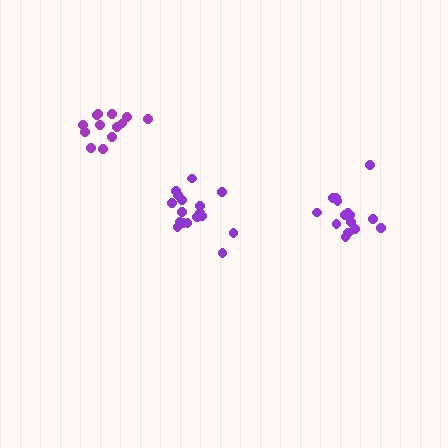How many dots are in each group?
Group 1: 15 dots, Group 2: 17 dots, Group 3: 13 dots (45 total).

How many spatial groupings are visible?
There are 3 spatial groupings.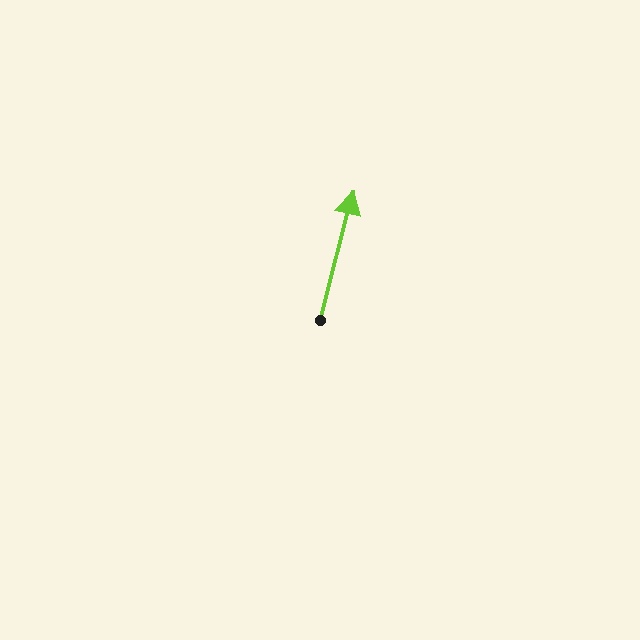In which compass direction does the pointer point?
North.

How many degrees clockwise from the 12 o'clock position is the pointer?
Approximately 14 degrees.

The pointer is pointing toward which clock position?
Roughly 12 o'clock.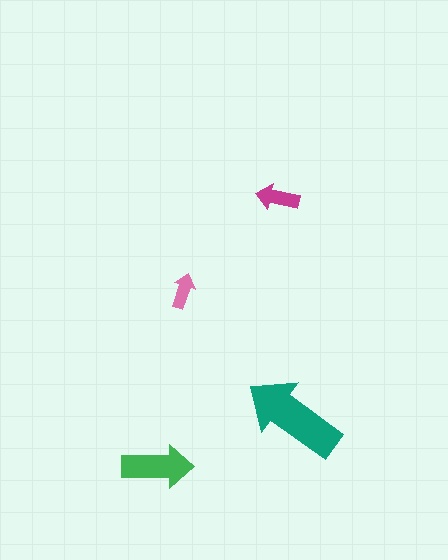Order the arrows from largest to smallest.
the teal one, the green one, the magenta one, the pink one.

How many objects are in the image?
There are 4 objects in the image.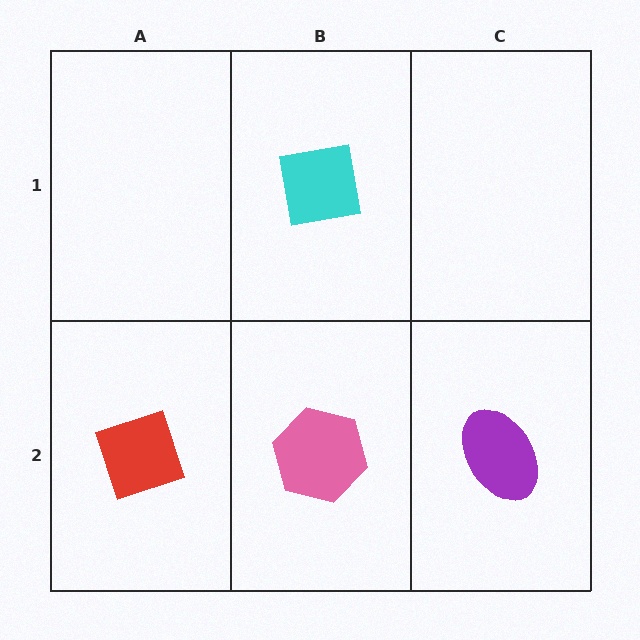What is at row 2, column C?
A purple ellipse.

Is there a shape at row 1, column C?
No, that cell is empty.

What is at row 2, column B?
A pink hexagon.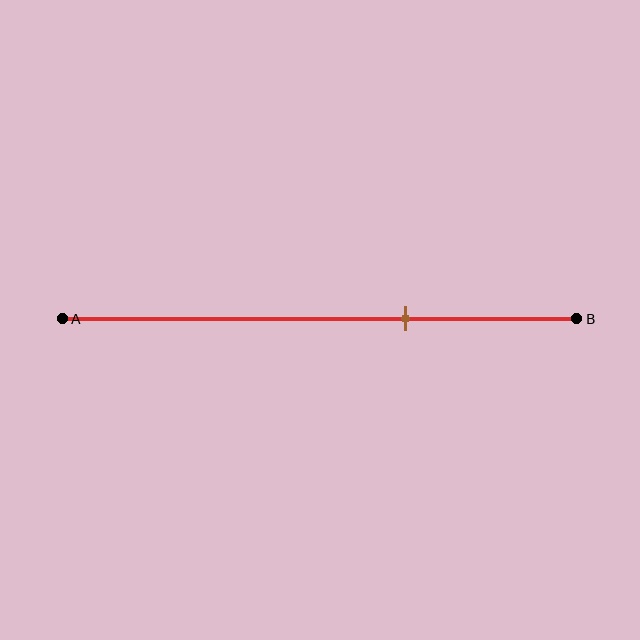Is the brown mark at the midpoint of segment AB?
No, the mark is at about 65% from A, not at the 50% midpoint.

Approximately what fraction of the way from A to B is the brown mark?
The brown mark is approximately 65% of the way from A to B.